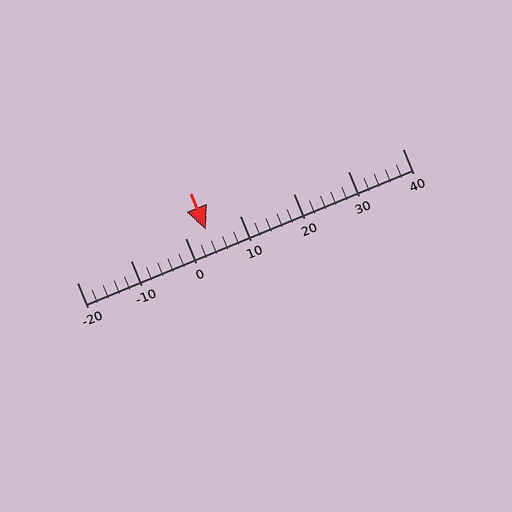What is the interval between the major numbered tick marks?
The major tick marks are spaced 10 units apart.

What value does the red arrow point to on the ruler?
The red arrow points to approximately 4.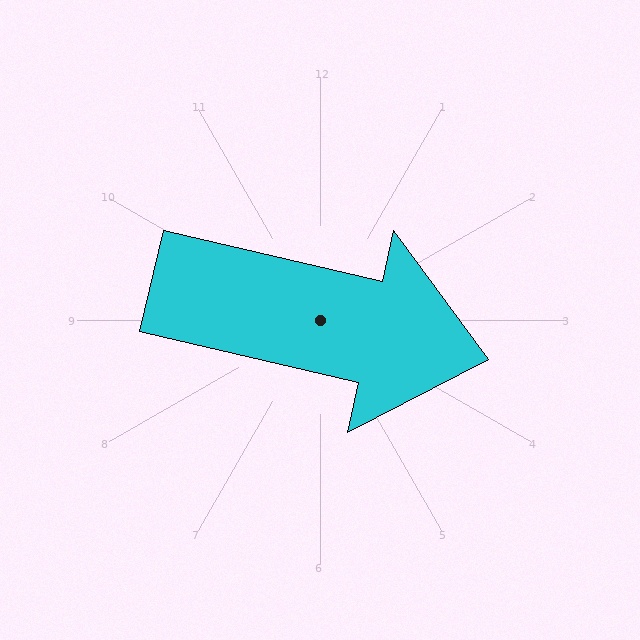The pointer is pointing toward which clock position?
Roughly 3 o'clock.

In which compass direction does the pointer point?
East.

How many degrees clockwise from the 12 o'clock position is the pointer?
Approximately 103 degrees.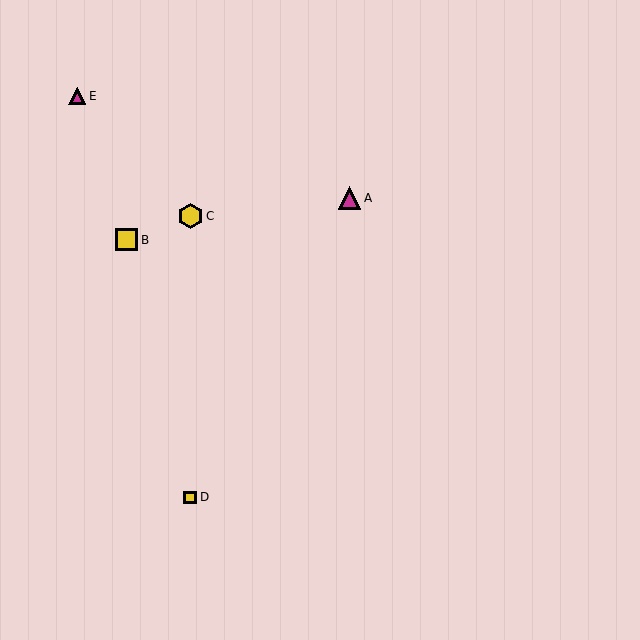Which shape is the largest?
The yellow hexagon (labeled C) is the largest.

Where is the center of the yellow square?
The center of the yellow square is at (190, 497).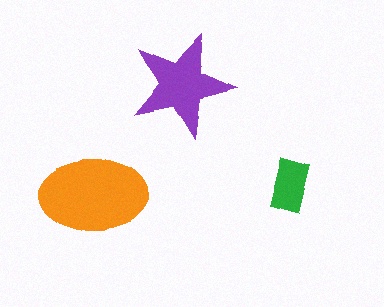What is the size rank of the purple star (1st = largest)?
2nd.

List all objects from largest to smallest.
The orange ellipse, the purple star, the green rectangle.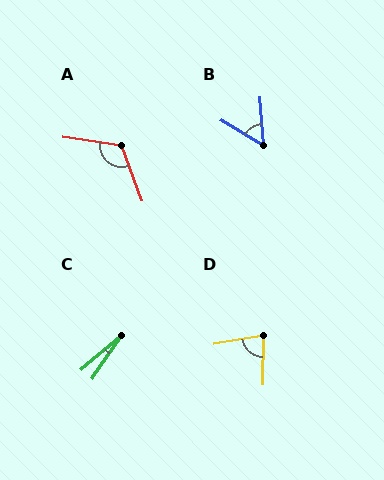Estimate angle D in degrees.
Approximately 79 degrees.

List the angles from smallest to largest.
C (16°), B (55°), D (79°), A (118°).